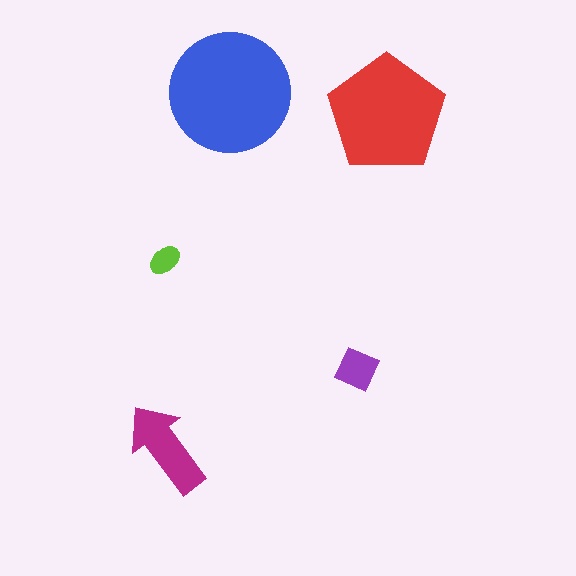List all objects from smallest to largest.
The lime ellipse, the purple square, the magenta arrow, the red pentagon, the blue circle.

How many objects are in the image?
There are 5 objects in the image.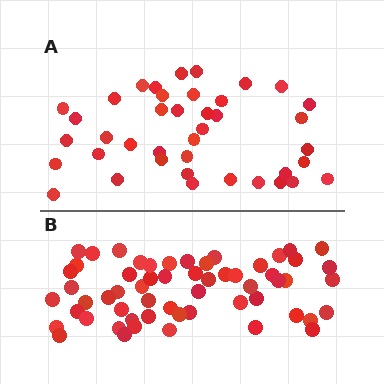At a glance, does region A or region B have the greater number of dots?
Region B (the bottom region) has more dots.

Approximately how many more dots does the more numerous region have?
Region B has approximately 20 more dots than region A.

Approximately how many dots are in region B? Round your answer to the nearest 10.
About 60 dots. (The exact count is 58, which rounds to 60.)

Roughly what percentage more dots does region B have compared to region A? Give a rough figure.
About 45% more.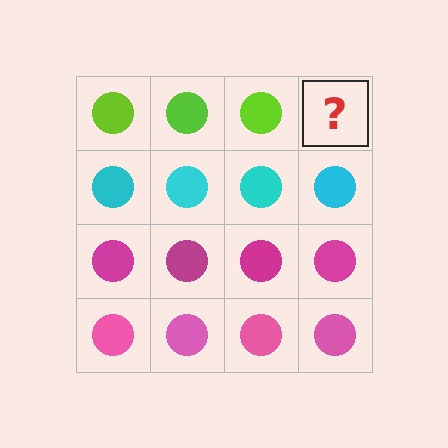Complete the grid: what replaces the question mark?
The question mark should be replaced with a lime circle.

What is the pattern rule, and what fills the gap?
The rule is that each row has a consistent color. The gap should be filled with a lime circle.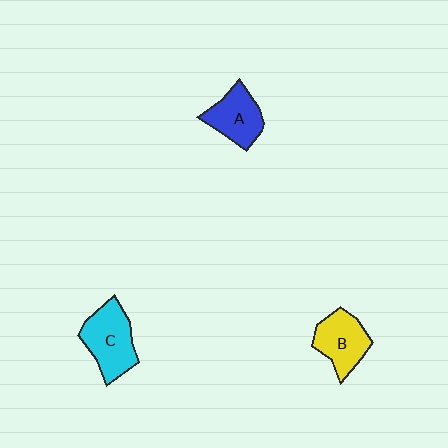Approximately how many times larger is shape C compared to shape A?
Approximately 1.2 times.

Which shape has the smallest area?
Shape A (blue).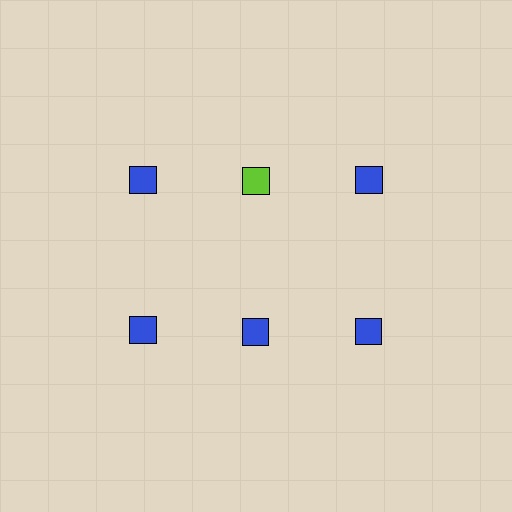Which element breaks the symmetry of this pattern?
The lime square in the top row, second from left column breaks the symmetry. All other shapes are blue squares.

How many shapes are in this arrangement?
There are 6 shapes arranged in a grid pattern.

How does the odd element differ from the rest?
It has a different color: lime instead of blue.